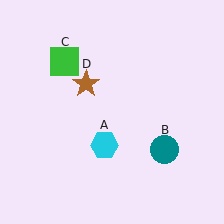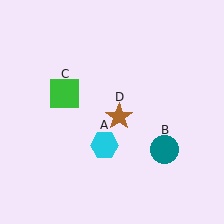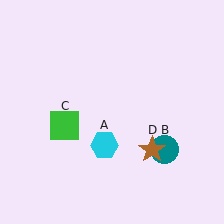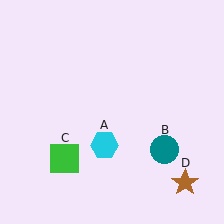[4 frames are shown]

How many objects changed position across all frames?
2 objects changed position: green square (object C), brown star (object D).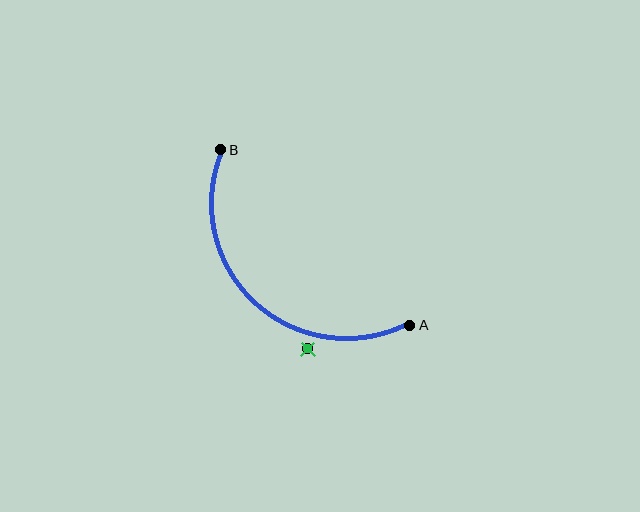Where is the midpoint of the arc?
The arc midpoint is the point on the curve farthest from the straight line joining A and B. It sits below and to the left of that line.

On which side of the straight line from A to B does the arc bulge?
The arc bulges below and to the left of the straight line connecting A and B.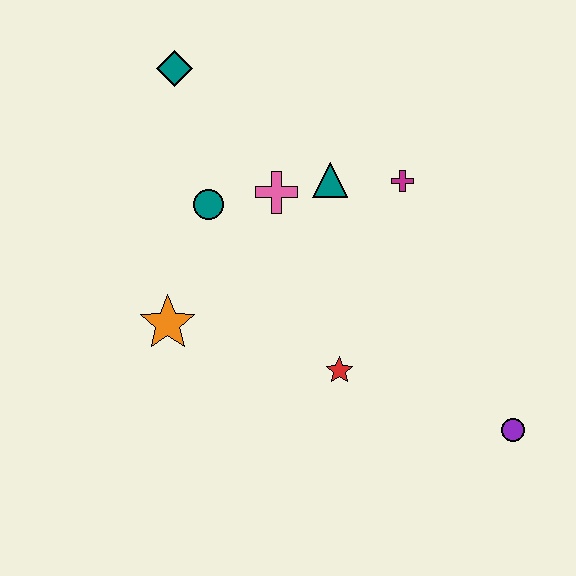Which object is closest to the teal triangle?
The pink cross is closest to the teal triangle.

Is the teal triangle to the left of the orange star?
No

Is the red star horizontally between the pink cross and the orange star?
No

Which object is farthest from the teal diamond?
The purple circle is farthest from the teal diamond.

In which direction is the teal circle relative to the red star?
The teal circle is above the red star.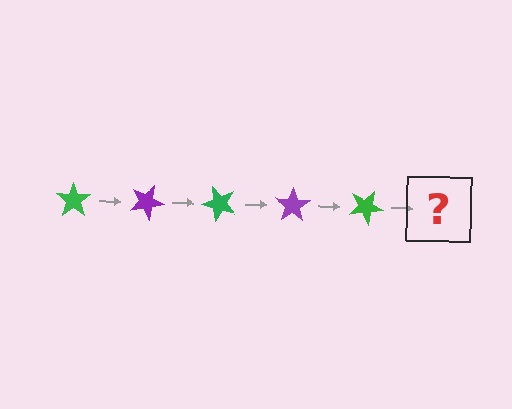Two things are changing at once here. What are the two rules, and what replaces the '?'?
The two rules are that it rotates 25 degrees each step and the color cycles through green and purple. The '?' should be a purple star, rotated 125 degrees from the start.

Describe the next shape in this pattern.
It should be a purple star, rotated 125 degrees from the start.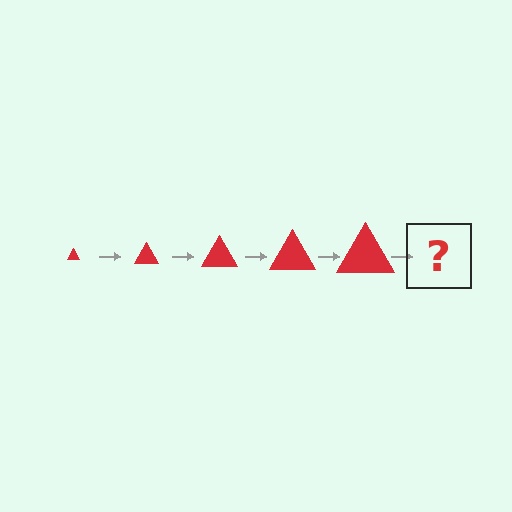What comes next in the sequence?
The next element should be a red triangle, larger than the previous one.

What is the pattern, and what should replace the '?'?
The pattern is that the triangle gets progressively larger each step. The '?' should be a red triangle, larger than the previous one.